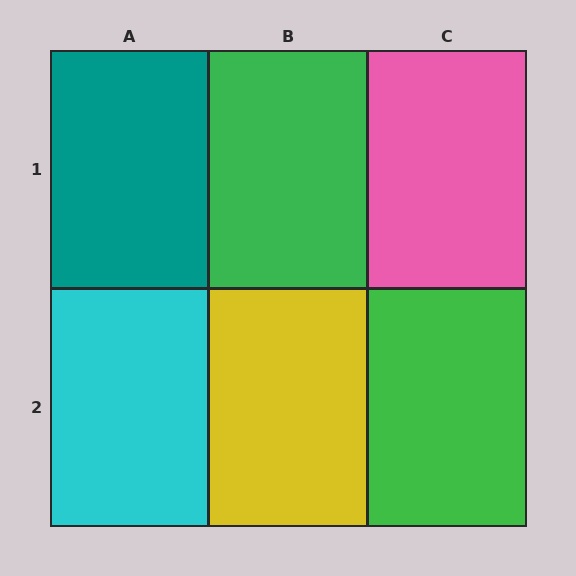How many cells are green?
2 cells are green.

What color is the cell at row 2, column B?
Yellow.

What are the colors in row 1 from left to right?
Teal, green, pink.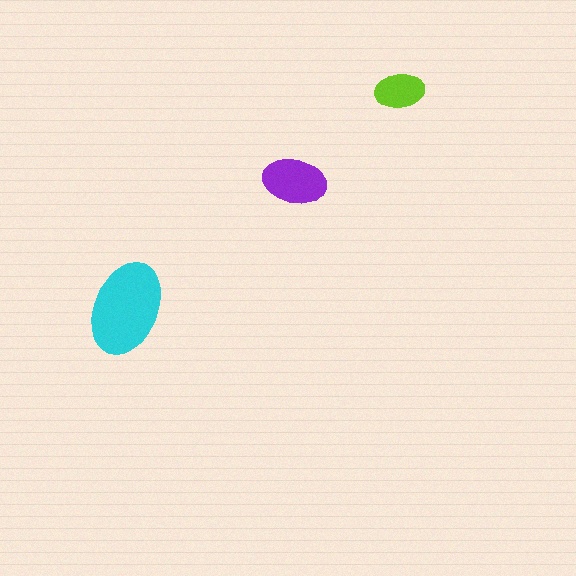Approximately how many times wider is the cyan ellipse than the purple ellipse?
About 1.5 times wider.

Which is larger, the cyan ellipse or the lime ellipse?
The cyan one.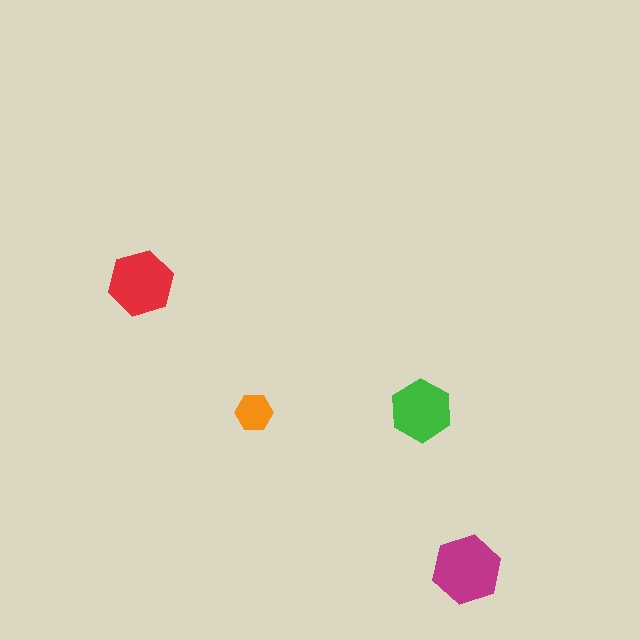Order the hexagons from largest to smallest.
the magenta one, the red one, the green one, the orange one.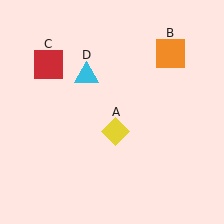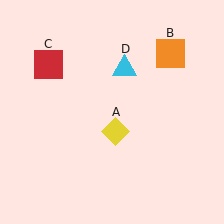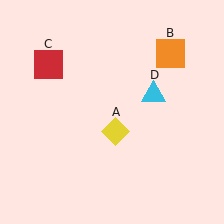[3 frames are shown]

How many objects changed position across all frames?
1 object changed position: cyan triangle (object D).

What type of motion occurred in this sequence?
The cyan triangle (object D) rotated clockwise around the center of the scene.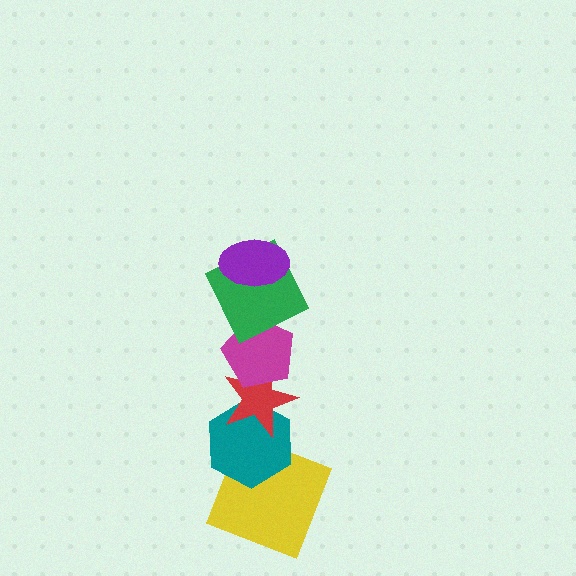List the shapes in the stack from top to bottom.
From top to bottom: the purple ellipse, the green square, the magenta pentagon, the red star, the teal hexagon, the yellow square.